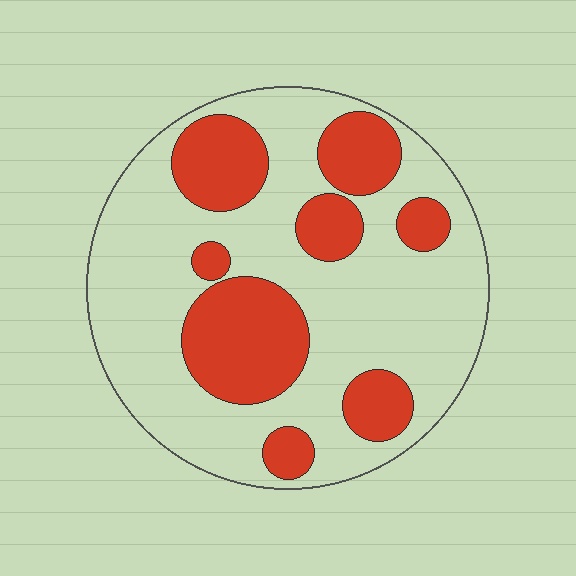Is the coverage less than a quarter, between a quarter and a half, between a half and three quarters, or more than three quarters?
Between a quarter and a half.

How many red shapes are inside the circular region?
8.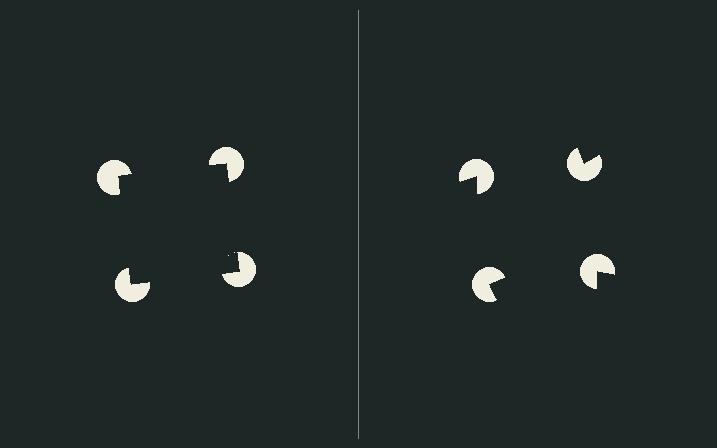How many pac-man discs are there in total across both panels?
8 — 4 on each side.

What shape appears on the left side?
An illusory square.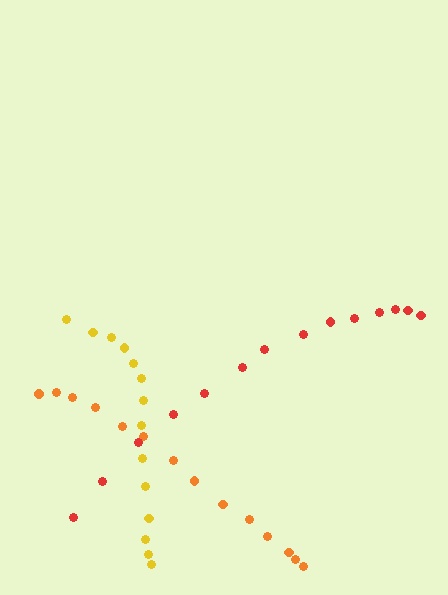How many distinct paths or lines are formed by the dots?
There are 3 distinct paths.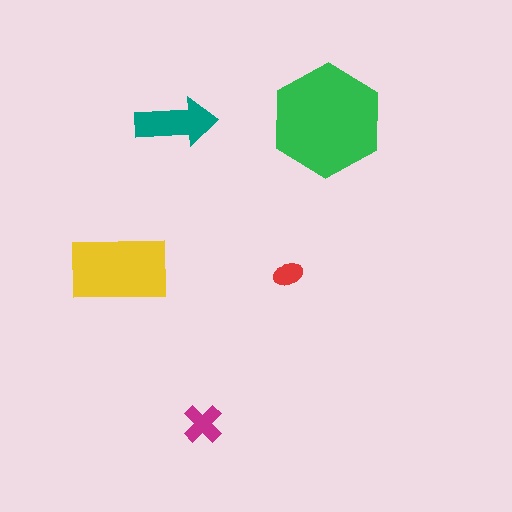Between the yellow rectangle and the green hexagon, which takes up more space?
The green hexagon.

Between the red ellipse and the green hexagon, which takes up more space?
The green hexagon.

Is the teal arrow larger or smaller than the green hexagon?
Smaller.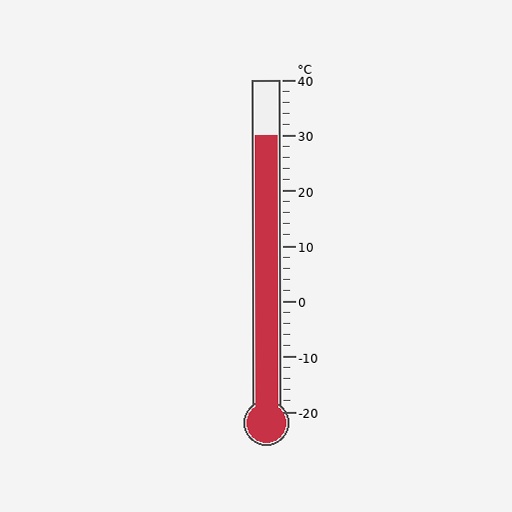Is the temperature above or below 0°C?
The temperature is above 0°C.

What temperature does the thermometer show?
The thermometer shows approximately 30°C.